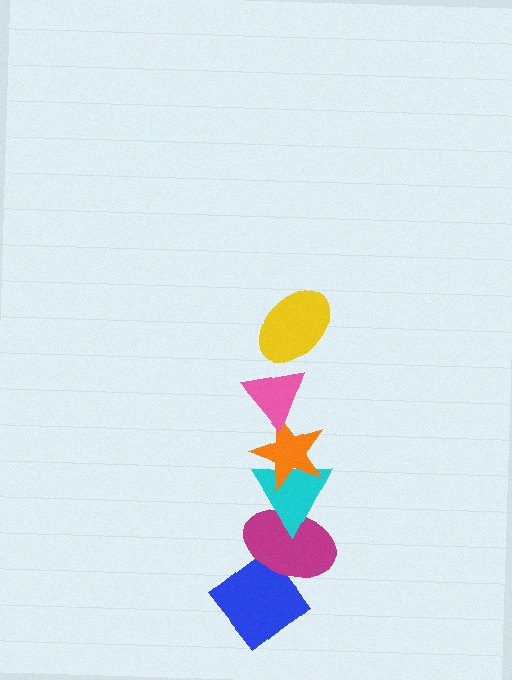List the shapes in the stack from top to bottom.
From top to bottom: the yellow ellipse, the pink triangle, the orange star, the cyan triangle, the magenta ellipse, the blue diamond.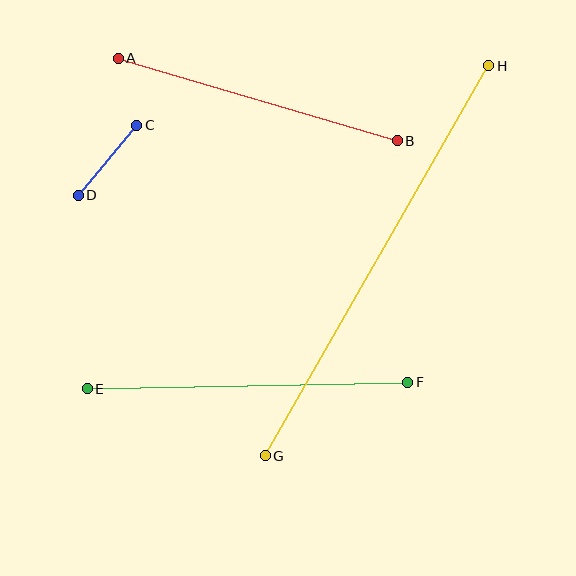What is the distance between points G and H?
The distance is approximately 450 pixels.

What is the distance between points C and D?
The distance is approximately 91 pixels.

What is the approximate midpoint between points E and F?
The midpoint is at approximately (247, 385) pixels.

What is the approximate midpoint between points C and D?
The midpoint is at approximately (107, 160) pixels.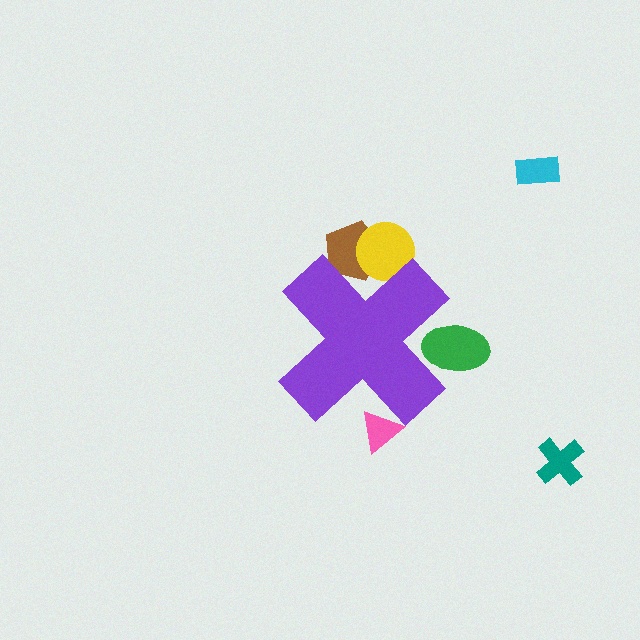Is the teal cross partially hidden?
No, the teal cross is fully visible.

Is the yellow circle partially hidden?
Yes, the yellow circle is partially hidden behind the purple cross.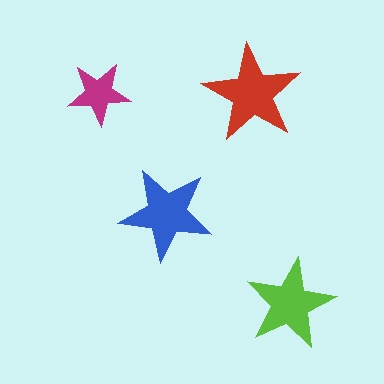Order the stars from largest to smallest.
the red one, the blue one, the lime one, the magenta one.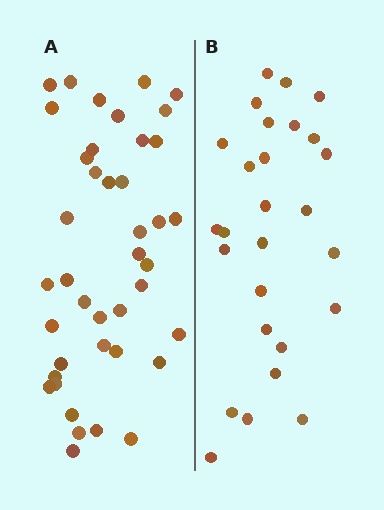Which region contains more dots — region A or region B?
Region A (the left region) has more dots.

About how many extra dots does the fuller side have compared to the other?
Region A has approximately 15 more dots than region B.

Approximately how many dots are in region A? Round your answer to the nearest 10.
About 40 dots. (The exact count is 41, which rounds to 40.)